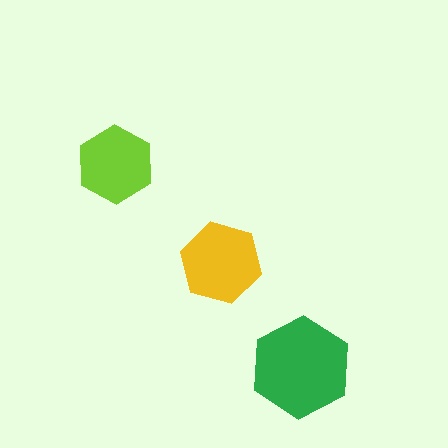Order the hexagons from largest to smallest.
the green one, the yellow one, the lime one.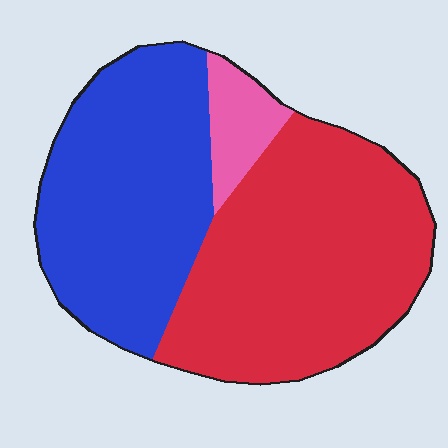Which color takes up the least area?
Pink, at roughly 5%.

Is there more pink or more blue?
Blue.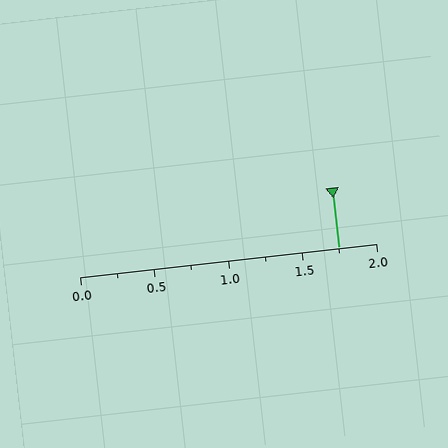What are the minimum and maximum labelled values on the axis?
The axis runs from 0.0 to 2.0.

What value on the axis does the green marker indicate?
The marker indicates approximately 1.75.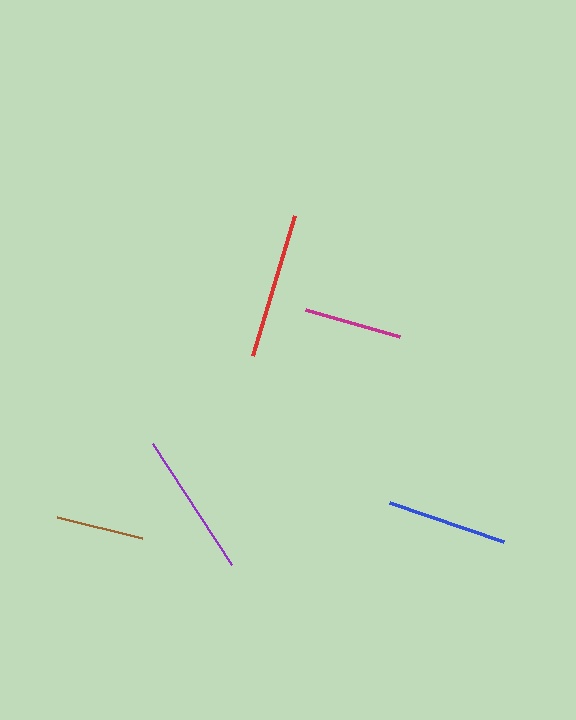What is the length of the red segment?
The red segment is approximately 146 pixels long.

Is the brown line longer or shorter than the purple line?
The purple line is longer than the brown line.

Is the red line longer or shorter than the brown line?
The red line is longer than the brown line.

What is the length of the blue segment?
The blue segment is approximately 120 pixels long.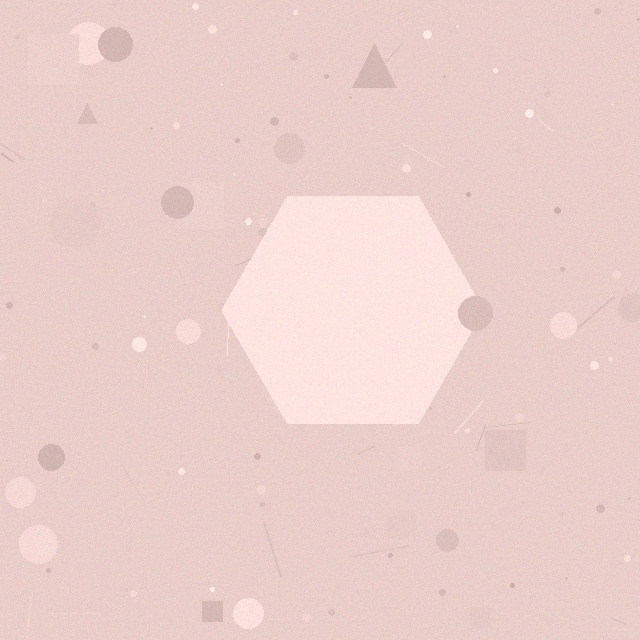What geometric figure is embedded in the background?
A hexagon is embedded in the background.